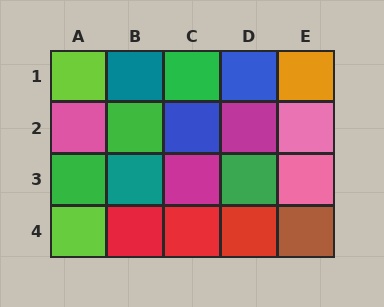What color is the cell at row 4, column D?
Red.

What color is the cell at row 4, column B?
Red.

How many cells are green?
4 cells are green.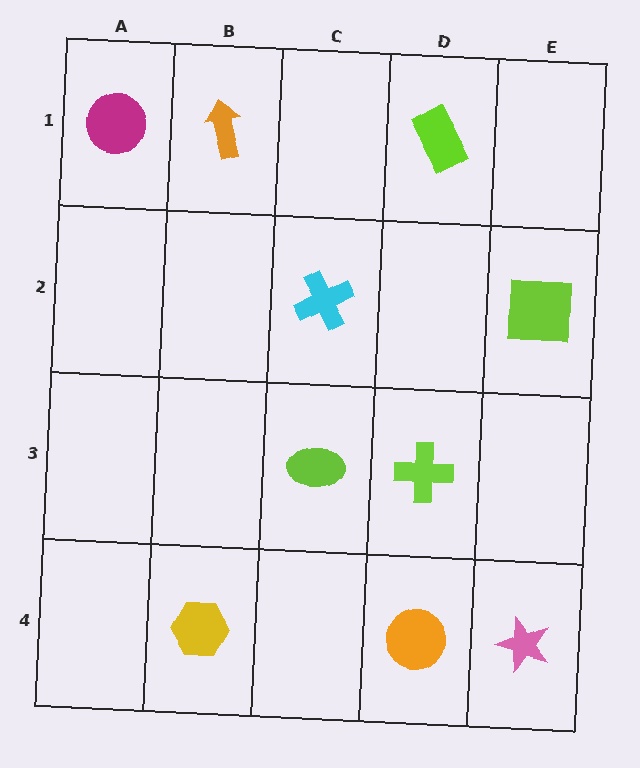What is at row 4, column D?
An orange circle.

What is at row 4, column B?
A yellow hexagon.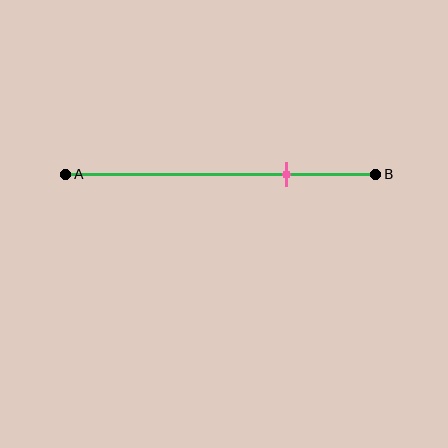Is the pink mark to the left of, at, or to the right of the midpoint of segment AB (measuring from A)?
The pink mark is to the right of the midpoint of segment AB.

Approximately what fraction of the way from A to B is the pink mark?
The pink mark is approximately 70% of the way from A to B.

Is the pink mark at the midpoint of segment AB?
No, the mark is at about 70% from A, not at the 50% midpoint.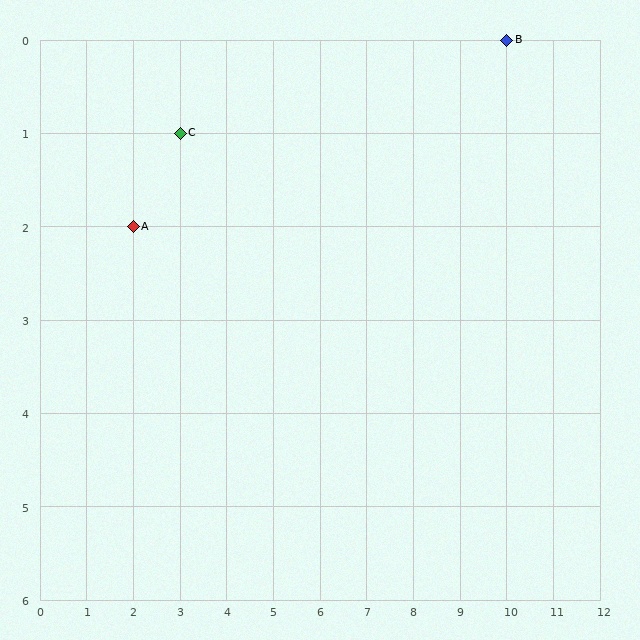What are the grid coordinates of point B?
Point B is at grid coordinates (10, 0).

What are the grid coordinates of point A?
Point A is at grid coordinates (2, 2).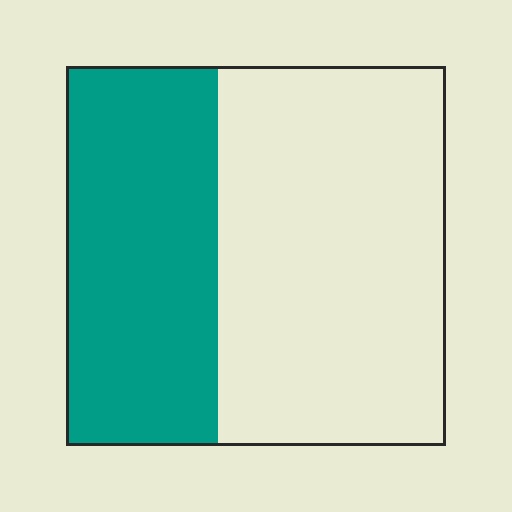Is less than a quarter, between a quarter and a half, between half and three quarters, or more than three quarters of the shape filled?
Between a quarter and a half.